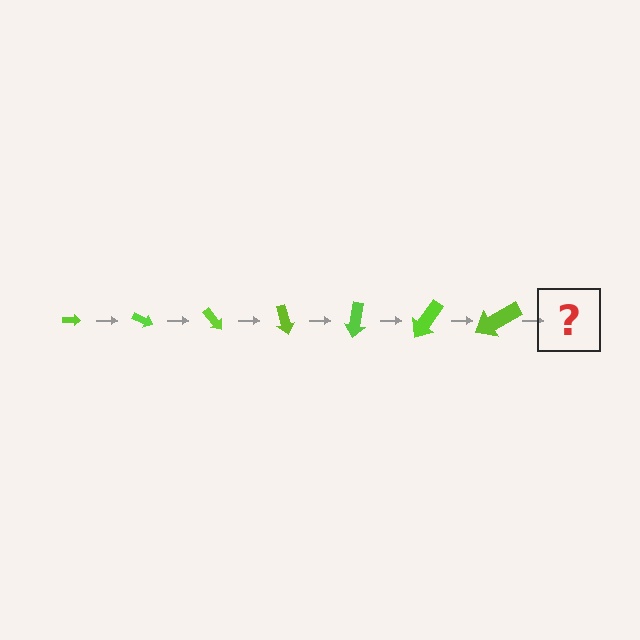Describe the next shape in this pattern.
It should be an arrow, larger than the previous one and rotated 175 degrees from the start.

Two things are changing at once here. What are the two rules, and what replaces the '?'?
The two rules are that the arrow grows larger each step and it rotates 25 degrees each step. The '?' should be an arrow, larger than the previous one and rotated 175 degrees from the start.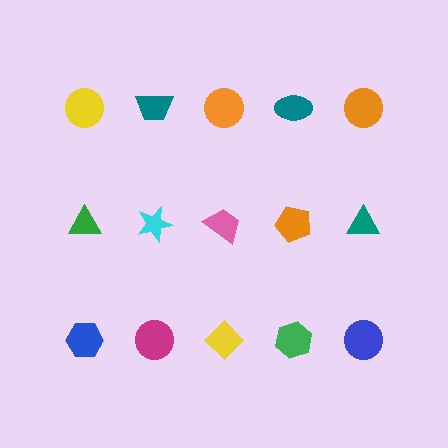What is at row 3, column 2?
A magenta circle.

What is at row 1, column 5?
An orange circle.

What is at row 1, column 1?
A yellow circle.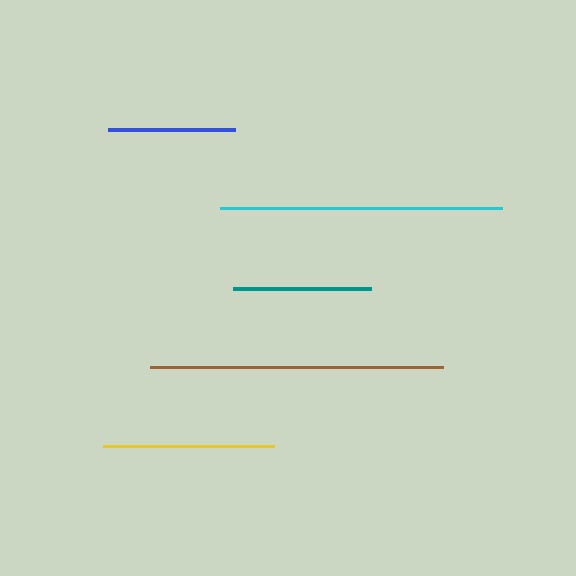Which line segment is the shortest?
The blue line is the shortest at approximately 127 pixels.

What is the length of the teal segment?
The teal segment is approximately 139 pixels long.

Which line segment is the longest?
The brown line is the longest at approximately 293 pixels.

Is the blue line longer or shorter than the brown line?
The brown line is longer than the blue line.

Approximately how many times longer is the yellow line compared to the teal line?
The yellow line is approximately 1.2 times the length of the teal line.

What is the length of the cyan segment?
The cyan segment is approximately 282 pixels long.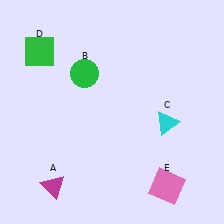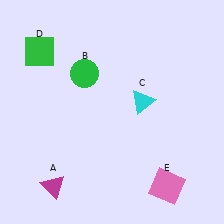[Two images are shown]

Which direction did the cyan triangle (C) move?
The cyan triangle (C) moved left.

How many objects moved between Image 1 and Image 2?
1 object moved between the two images.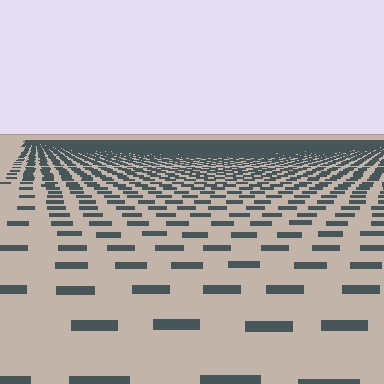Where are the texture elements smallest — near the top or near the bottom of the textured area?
Near the top.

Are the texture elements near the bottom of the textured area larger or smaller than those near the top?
Larger. Near the bottom, elements are closer to the viewer and appear at a bigger on-screen size.